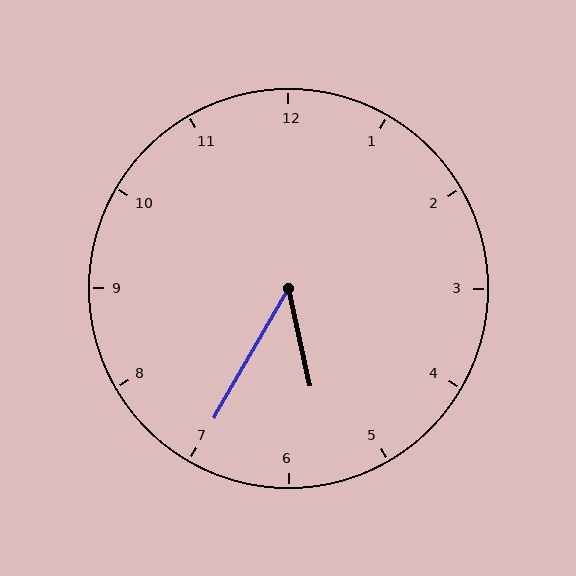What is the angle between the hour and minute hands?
Approximately 42 degrees.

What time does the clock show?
5:35.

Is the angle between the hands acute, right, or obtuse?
It is acute.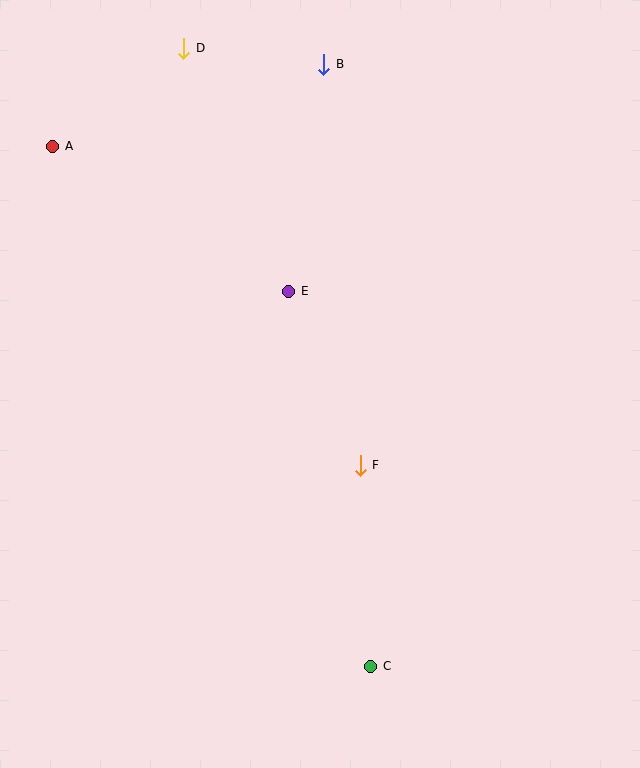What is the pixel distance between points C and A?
The distance between C and A is 610 pixels.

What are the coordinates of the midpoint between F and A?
The midpoint between F and A is at (206, 306).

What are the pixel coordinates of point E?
Point E is at (289, 291).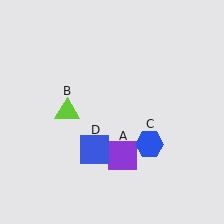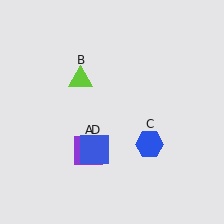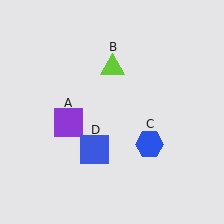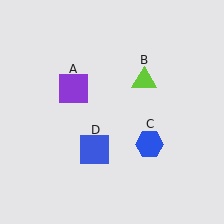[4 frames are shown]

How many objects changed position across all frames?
2 objects changed position: purple square (object A), lime triangle (object B).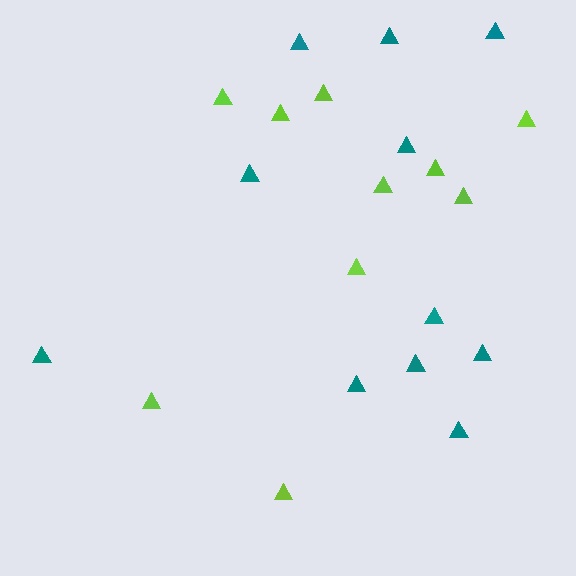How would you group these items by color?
There are 2 groups: one group of teal triangles (11) and one group of lime triangles (10).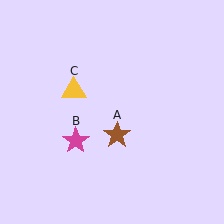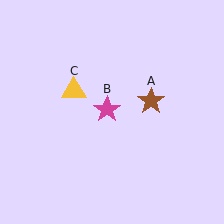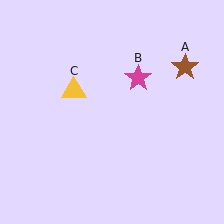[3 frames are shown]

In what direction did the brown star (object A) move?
The brown star (object A) moved up and to the right.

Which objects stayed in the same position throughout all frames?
Yellow triangle (object C) remained stationary.